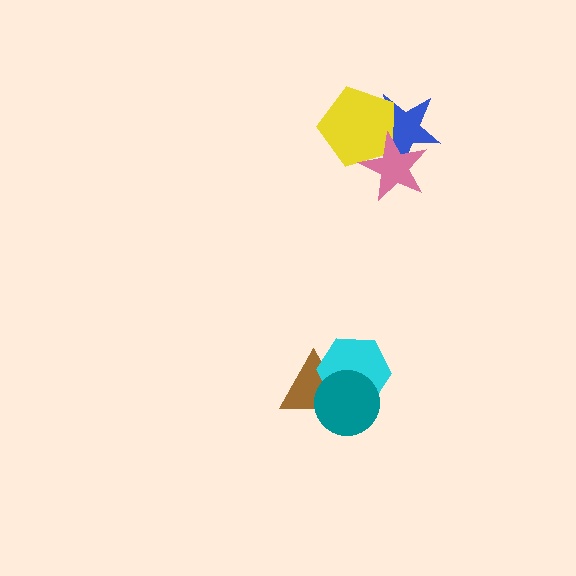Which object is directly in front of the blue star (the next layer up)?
The yellow pentagon is directly in front of the blue star.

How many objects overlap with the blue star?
2 objects overlap with the blue star.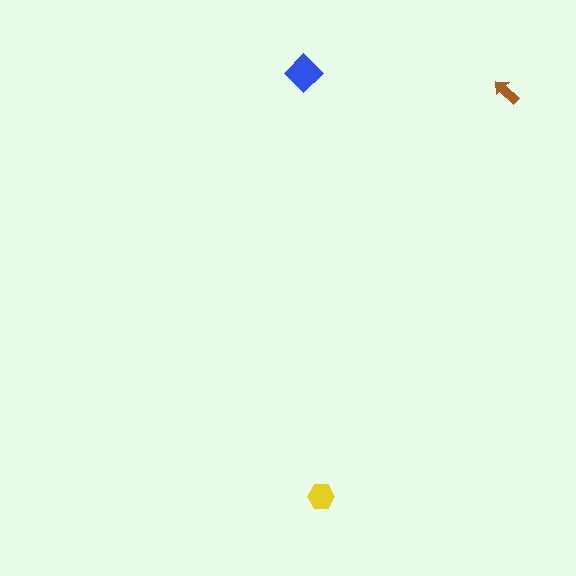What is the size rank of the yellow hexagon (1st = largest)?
2nd.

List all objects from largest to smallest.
The blue diamond, the yellow hexagon, the brown arrow.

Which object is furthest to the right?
The brown arrow is rightmost.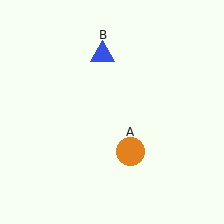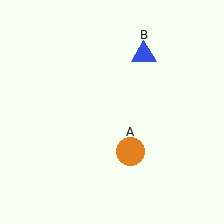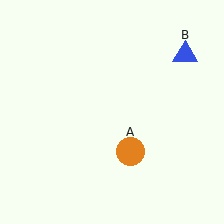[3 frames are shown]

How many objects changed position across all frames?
1 object changed position: blue triangle (object B).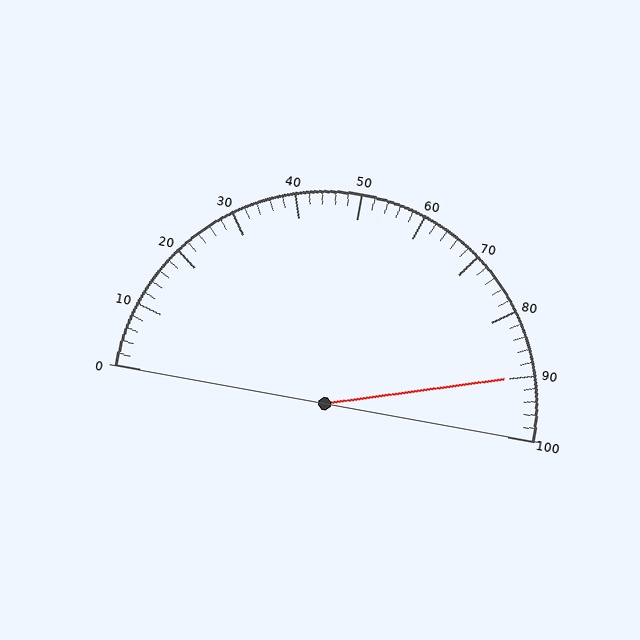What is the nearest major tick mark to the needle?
The nearest major tick mark is 90.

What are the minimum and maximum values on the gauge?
The gauge ranges from 0 to 100.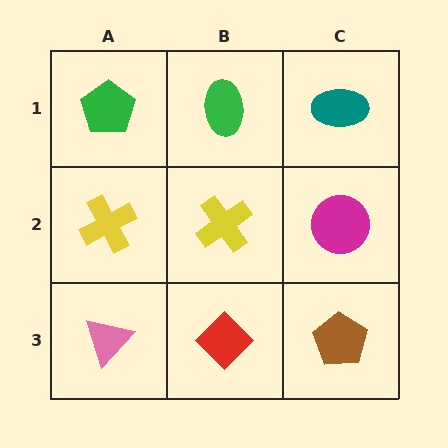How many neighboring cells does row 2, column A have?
3.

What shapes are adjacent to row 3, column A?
A yellow cross (row 2, column A), a red diamond (row 3, column B).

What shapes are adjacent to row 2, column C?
A teal ellipse (row 1, column C), a brown pentagon (row 3, column C), a yellow cross (row 2, column B).